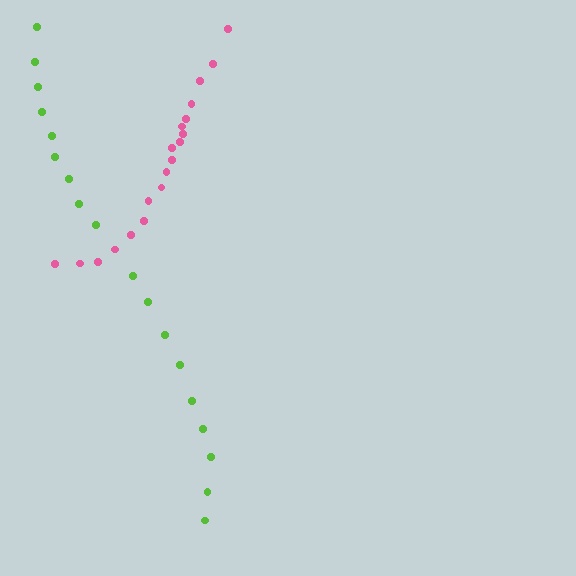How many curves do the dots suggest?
There are 2 distinct paths.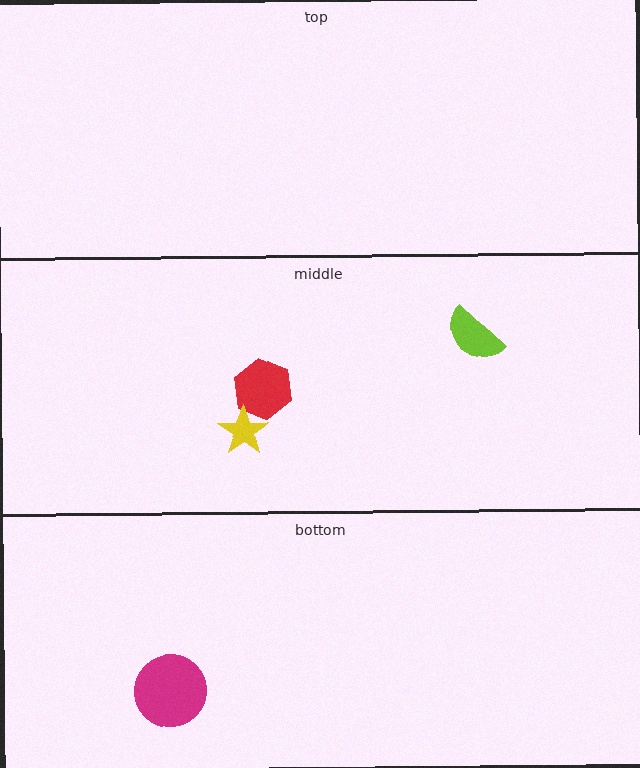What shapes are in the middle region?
The lime semicircle, the red hexagon, the yellow star.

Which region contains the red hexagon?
The middle region.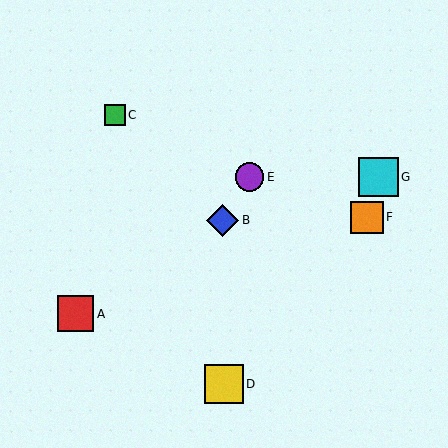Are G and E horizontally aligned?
Yes, both are at y≈177.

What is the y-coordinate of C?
Object C is at y≈115.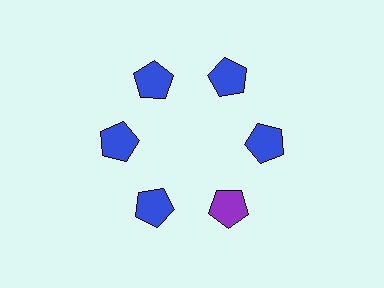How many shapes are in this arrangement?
There are 6 shapes arranged in a ring pattern.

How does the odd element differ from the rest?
It has a different color: purple instead of blue.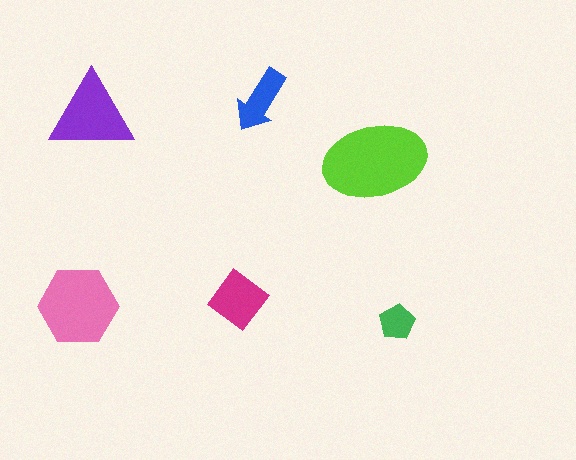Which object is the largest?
The lime ellipse.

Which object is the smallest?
The green pentagon.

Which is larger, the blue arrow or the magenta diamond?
The magenta diamond.